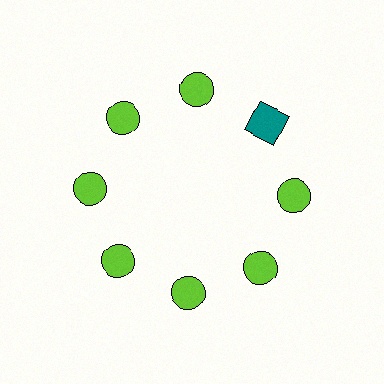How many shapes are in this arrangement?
There are 8 shapes arranged in a ring pattern.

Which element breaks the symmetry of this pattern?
The teal square at roughly the 2 o'clock position breaks the symmetry. All other shapes are lime circles.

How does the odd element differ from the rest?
It differs in both color (teal instead of lime) and shape (square instead of circle).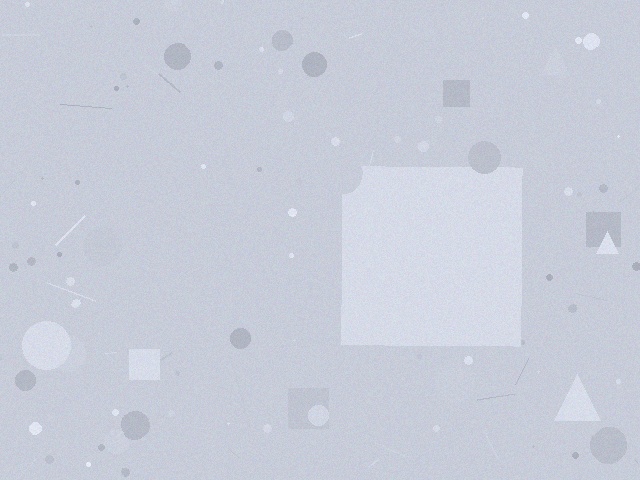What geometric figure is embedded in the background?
A square is embedded in the background.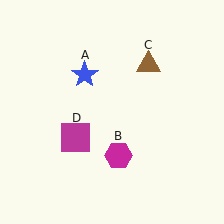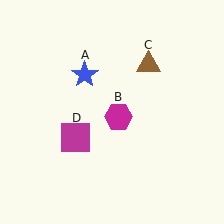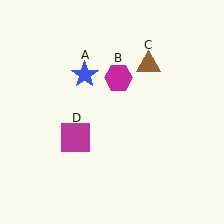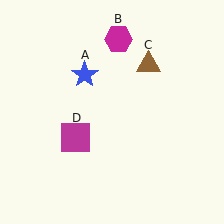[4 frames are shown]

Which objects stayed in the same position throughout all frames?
Blue star (object A) and brown triangle (object C) and magenta square (object D) remained stationary.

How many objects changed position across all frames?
1 object changed position: magenta hexagon (object B).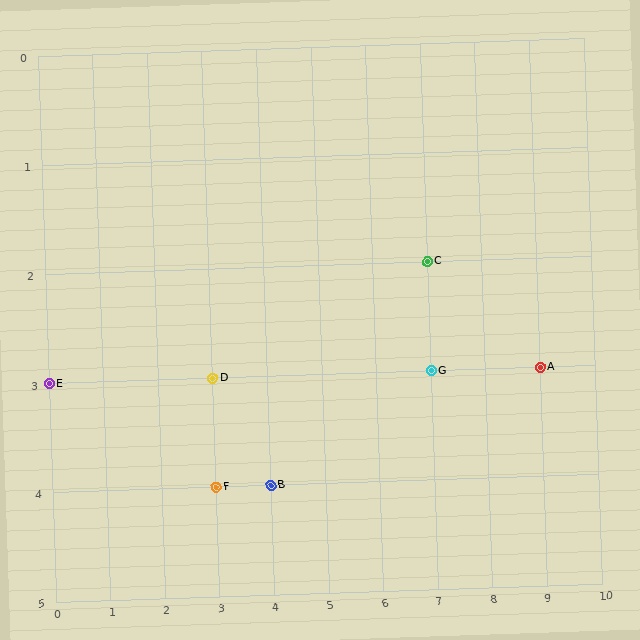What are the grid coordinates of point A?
Point A is at grid coordinates (9, 3).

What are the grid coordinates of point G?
Point G is at grid coordinates (7, 3).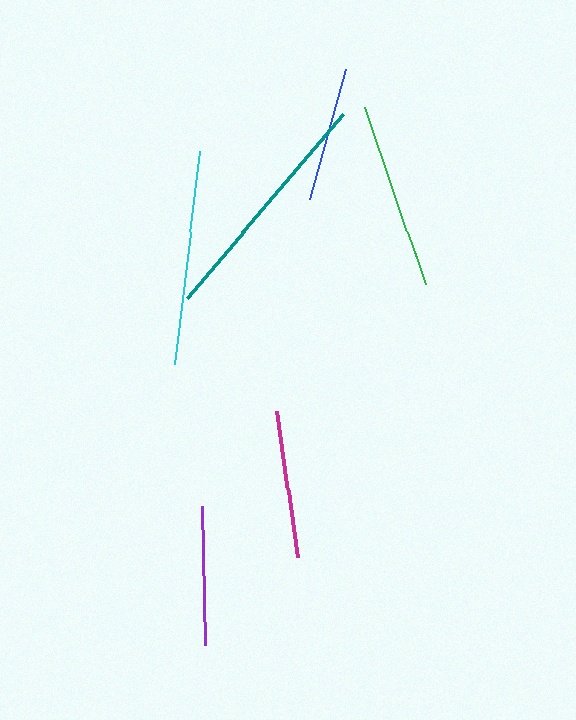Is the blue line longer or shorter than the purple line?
The purple line is longer than the blue line.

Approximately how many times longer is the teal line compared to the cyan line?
The teal line is approximately 1.1 times the length of the cyan line.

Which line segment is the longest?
The teal line is the longest at approximately 242 pixels.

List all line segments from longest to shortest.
From longest to shortest: teal, cyan, green, magenta, purple, blue.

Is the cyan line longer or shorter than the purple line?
The cyan line is longer than the purple line.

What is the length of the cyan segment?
The cyan segment is approximately 214 pixels long.